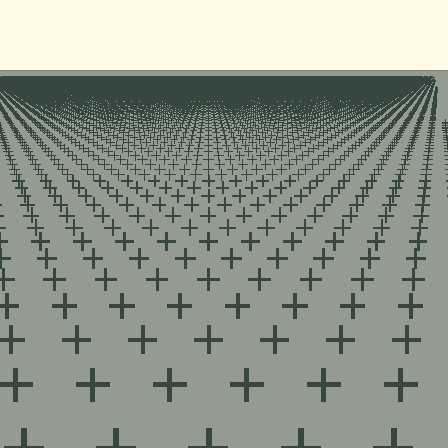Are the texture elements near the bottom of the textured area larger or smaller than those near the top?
Larger. Near the bottom, elements are closer to the viewer and appear at a bigger on-screen size.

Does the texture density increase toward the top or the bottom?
Density increases toward the top.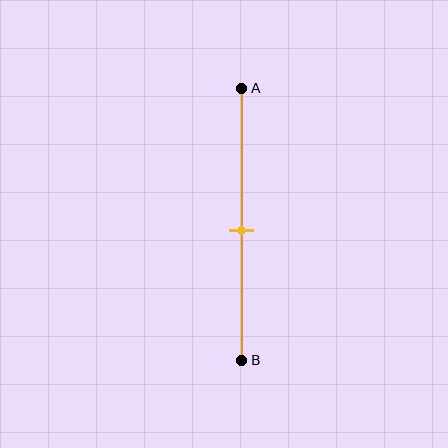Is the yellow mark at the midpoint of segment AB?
Yes, the mark is approximately at the midpoint.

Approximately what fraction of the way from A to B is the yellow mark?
The yellow mark is approximately 50% of the way from A to B.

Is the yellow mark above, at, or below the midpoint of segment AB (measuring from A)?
The yellow mark is approximately at the midpoint of segment AB.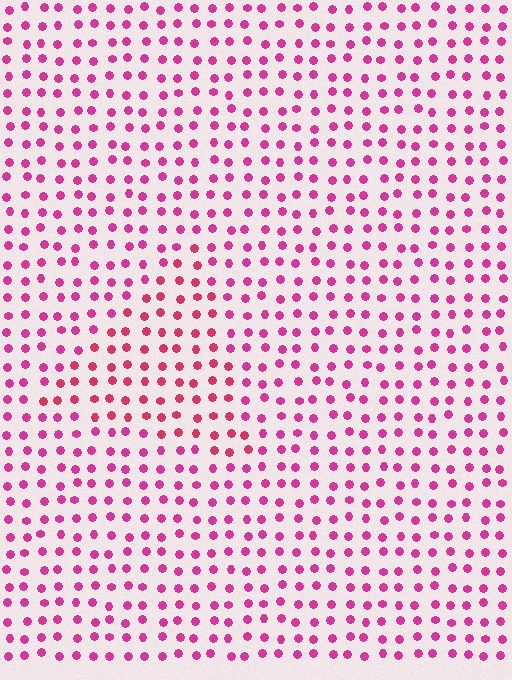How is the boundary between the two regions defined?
The boundary is defined purely by a slight shift in hue (about 21 degrees). Spacing, size, and orientation are identical on both sides.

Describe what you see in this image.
The image is filled with small magenta elements in a uniform arrangement. A triangle-shaped region is visible where the elements are tinted to a slightly different hue, forming a subtle color boundary.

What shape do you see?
I see a triangle.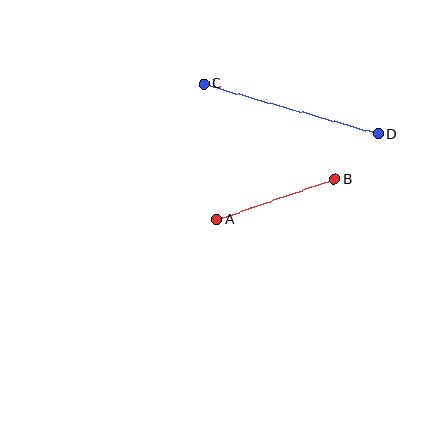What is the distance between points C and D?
The distance is approximately 181 pixels.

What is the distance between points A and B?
The distance is approximately 124 pixels.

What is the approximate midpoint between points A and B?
The midpoint is at approximately (276, 199) pixels.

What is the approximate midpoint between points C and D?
The midpoint is at approximately (291, 109) pixels.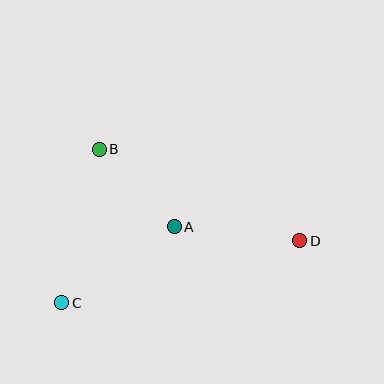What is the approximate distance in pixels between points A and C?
The distance between A and C is approximately 136 pixels.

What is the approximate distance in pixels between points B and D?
The distance between B and D is approximately 221 pixels.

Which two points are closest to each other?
Points A and B are closest to each other.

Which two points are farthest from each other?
Points C and D are farthest from each other.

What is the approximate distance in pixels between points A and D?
The distance between A and D is approximately 127 pixels.